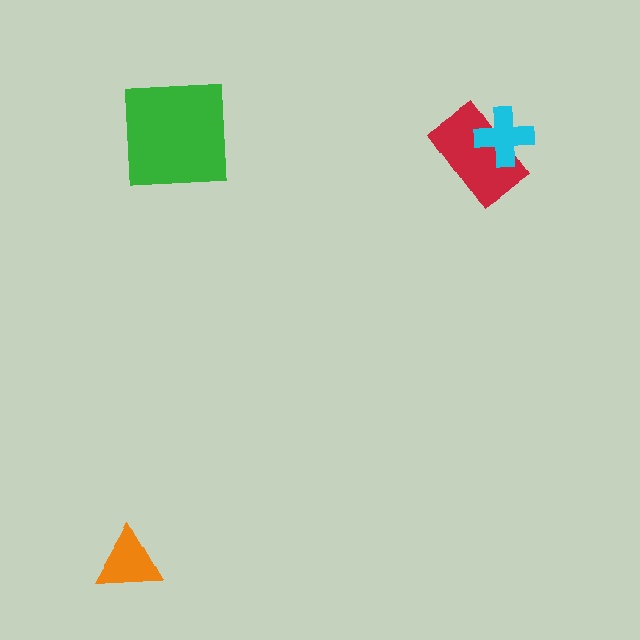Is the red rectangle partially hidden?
Yes, it is partially covered by another shape.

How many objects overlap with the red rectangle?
1 object overlaps with the red rectangle.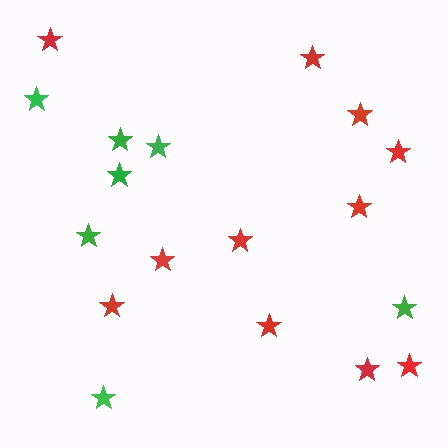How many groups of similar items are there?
There are 2 groups: one group of red stars (11) and one group of green stars (7).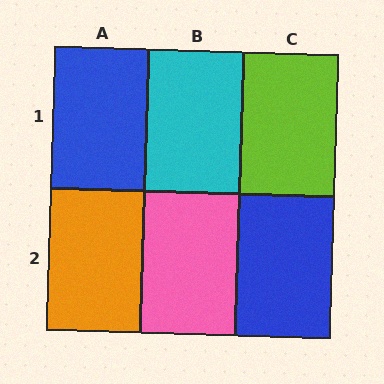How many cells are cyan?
1 cell is cyan.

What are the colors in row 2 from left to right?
Orange, pink, blue.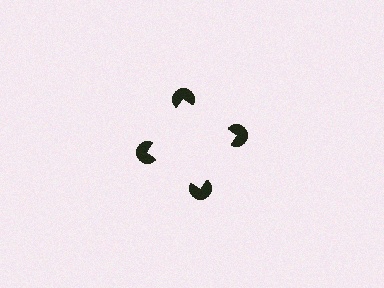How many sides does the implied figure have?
4 sides.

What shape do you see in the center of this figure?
An illusory square — its edges are inferred from the aligned wedge cuts in the pac-man discs, not physically drawn.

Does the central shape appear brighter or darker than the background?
It typically appears slightly brighter than the background, even though no actual brightness change is drawn.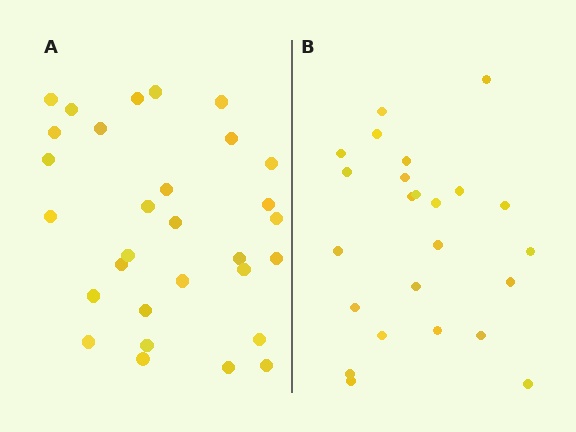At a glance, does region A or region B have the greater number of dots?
Region A (the left region) has more dots.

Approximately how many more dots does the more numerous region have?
Region A has about 6 more dots than region B.